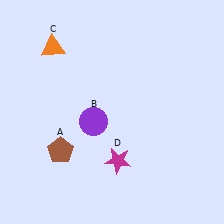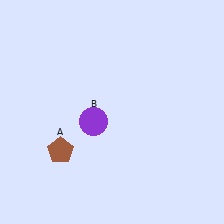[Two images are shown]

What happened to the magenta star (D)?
The magenta star (D) was removed in Image 2. It was in the bottom-right area of Image 1.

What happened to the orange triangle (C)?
The orange triangle (C) was removed in Image 2. It was in the top-left area of Image 1.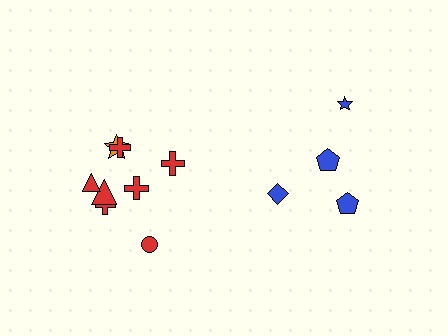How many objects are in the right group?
There are 4 objects.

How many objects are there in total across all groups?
There are 12 objects.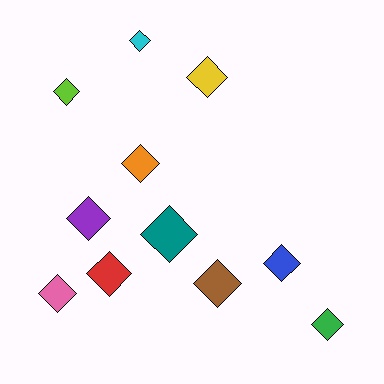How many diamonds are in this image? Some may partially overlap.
There are 11 diamonds.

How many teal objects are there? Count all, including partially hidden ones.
There is 1 teal object.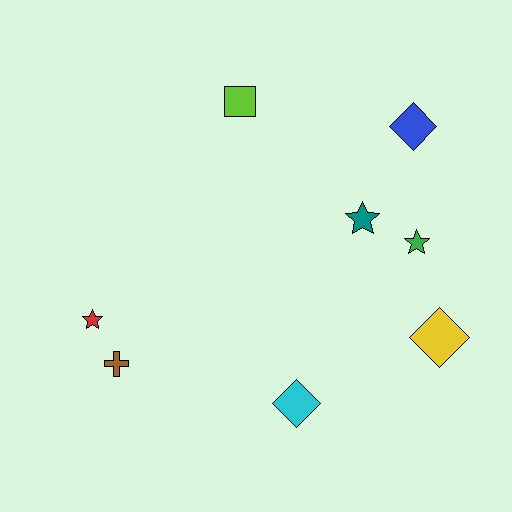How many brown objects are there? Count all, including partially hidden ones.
There is 1 brown object.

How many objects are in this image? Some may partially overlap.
There are 8 objects.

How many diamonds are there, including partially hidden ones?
There are 3 diamonds.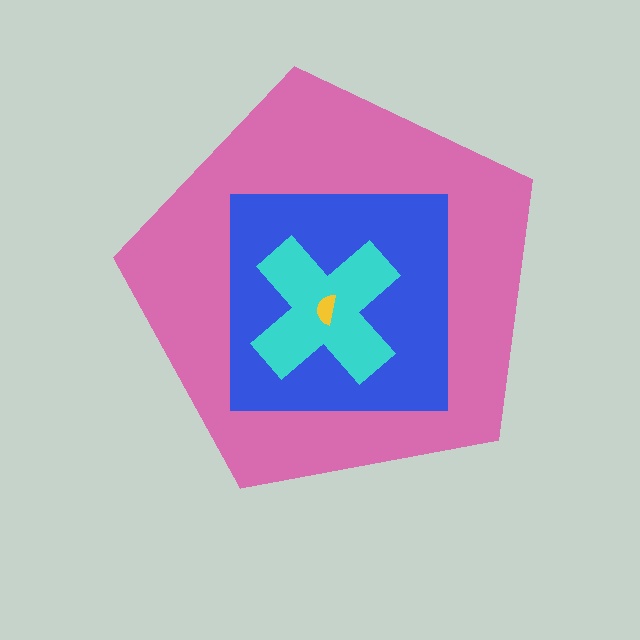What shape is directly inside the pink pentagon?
The blue square.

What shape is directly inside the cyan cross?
The yellow semicircle.